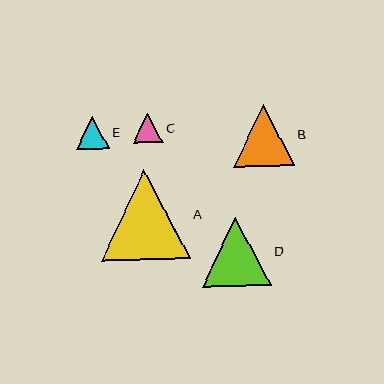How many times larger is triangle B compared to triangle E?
Triangle B is approximately 1.8 times the size of triangle E.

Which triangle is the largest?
Triangle A is the largest with a size of approximately 89 pixels.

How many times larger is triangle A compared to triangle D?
Triangle A is approximately 1.3 times the size of triangle D.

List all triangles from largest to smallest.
From largest to smallest: A, D, B, E, C.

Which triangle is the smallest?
Triangle C is the smallest with a size of approximately 30 pixels.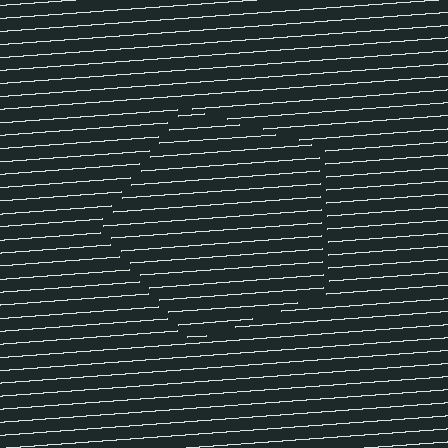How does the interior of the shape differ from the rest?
The interior of the shape contains the same grating, shifted by half a period — the contour is defined by the phase discontinuity where line-ends from the inner and outer gratings abut.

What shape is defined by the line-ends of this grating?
An illusory pentagon. The interior of the shape contains the same grating, shifted by half a period — the contour is defined by the phase discontinuity where line-ends from the inner and outer gratings abut.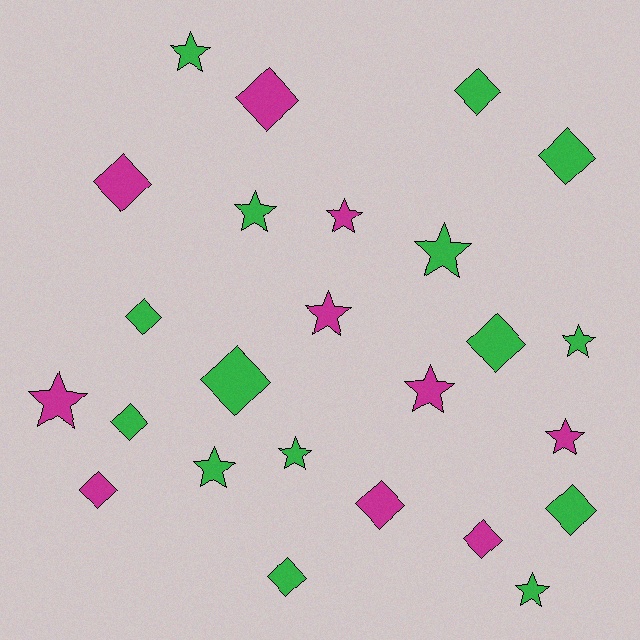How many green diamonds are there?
There are 8 green diamonds.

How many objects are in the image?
There are 25 objects.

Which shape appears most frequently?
Diamond, with 13 objects.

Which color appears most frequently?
Green, with 15 objects.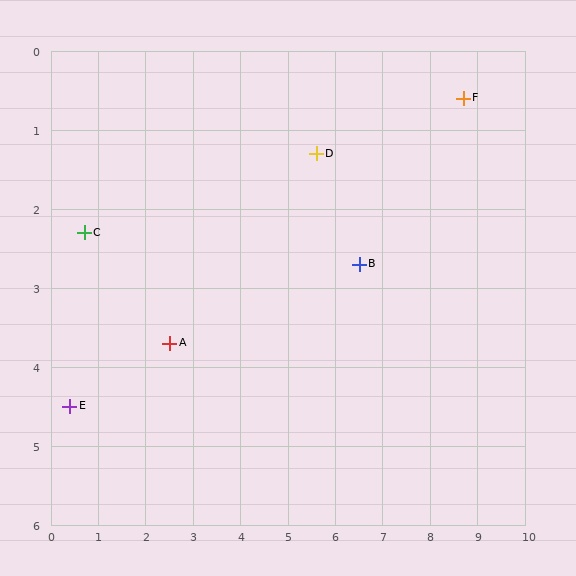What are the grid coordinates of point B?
Point B is at approximately (6.5, 2.7).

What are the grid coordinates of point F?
Point F is at approximately (8.7, 0.6).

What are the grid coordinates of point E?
Point E is at approximately (0.4, 4.5).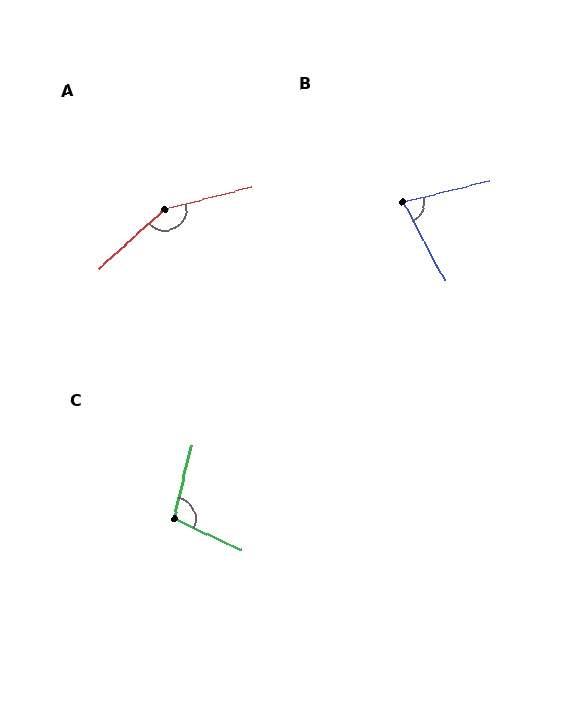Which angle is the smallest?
B, at approximately 76 degrees.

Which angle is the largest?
A, at approximately 152 degrees.